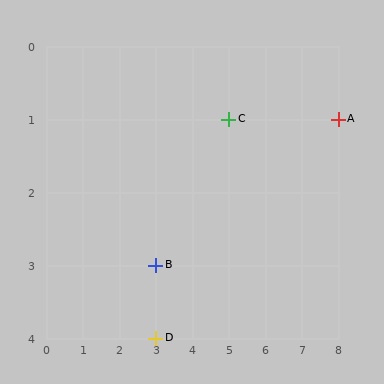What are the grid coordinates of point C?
Point C is at grid coordinates (5, 1).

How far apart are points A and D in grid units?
Points A and D are 5 columns and 3 rows apart (about 5.8 grid units diagonally).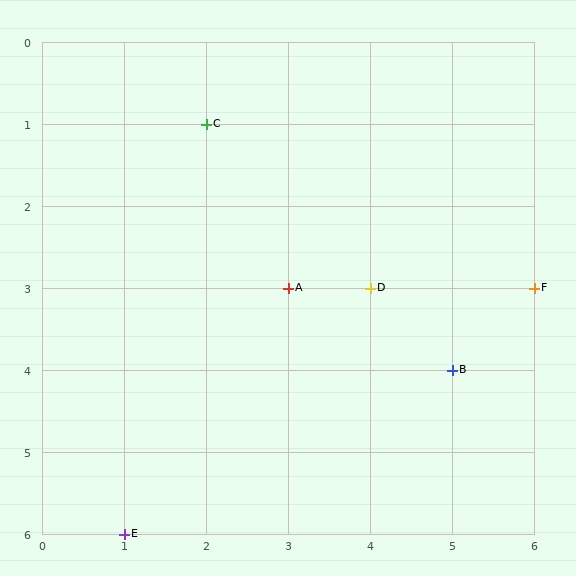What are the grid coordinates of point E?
Point E is at grid coordinates (1, 6).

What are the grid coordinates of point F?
Point F is at grid coordinates (6, 3).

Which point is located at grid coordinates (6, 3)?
Point F is at (6, 3).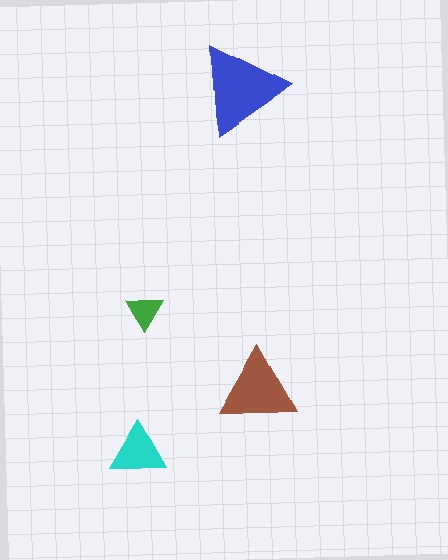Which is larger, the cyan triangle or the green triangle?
The cyan one.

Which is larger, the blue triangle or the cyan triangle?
The blue one.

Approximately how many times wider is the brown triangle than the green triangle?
About 2 times wider.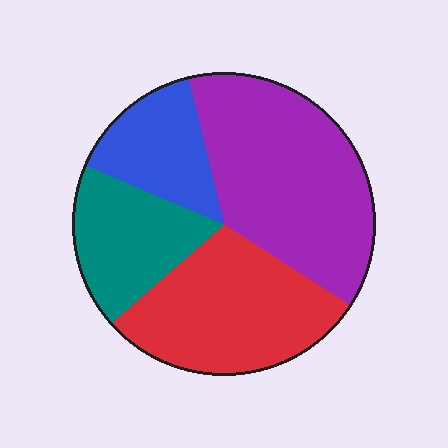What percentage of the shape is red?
Red takes up between a sixth and a third of the shape.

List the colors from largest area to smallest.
From largest to smallest: purple, red, teal, blue.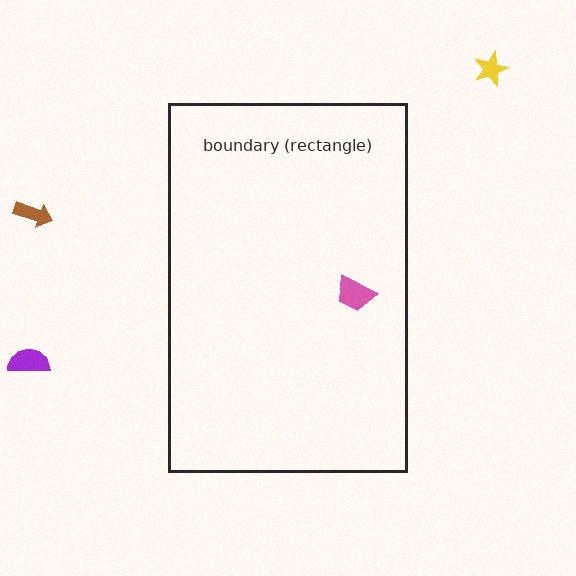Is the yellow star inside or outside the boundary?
Outside.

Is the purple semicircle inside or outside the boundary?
Outside.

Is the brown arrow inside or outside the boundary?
Outside.